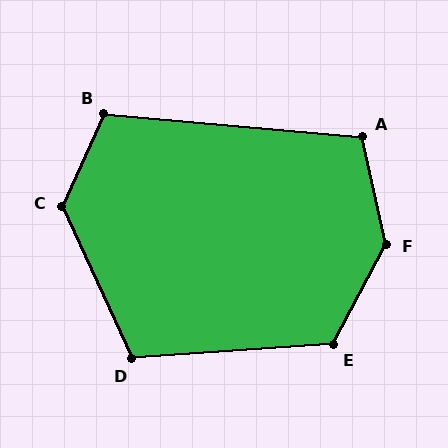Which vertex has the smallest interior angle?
A, at approximately 108 degrees.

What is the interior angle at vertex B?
Approximately 109 degrees (obtuse).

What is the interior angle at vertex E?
Approximately 121 degrees (obtuse).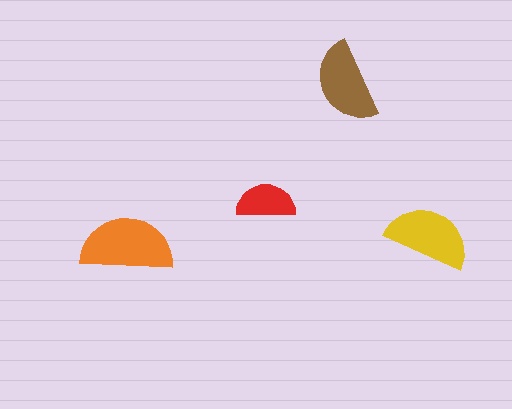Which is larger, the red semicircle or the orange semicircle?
The orange one.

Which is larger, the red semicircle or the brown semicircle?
The brown one.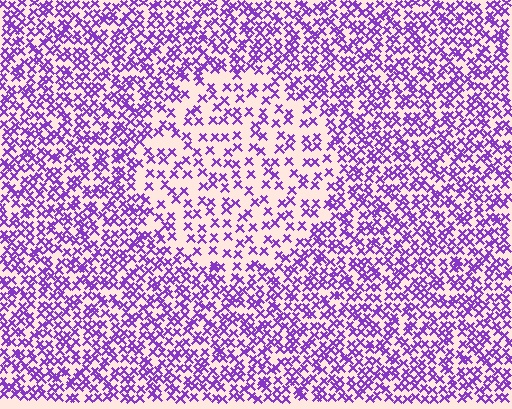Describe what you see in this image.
The image contains small purple elements arranged at two different densities. A circle-shaped region is visible where the elements are less densely packed than the surrounding area.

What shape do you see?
I see a circle.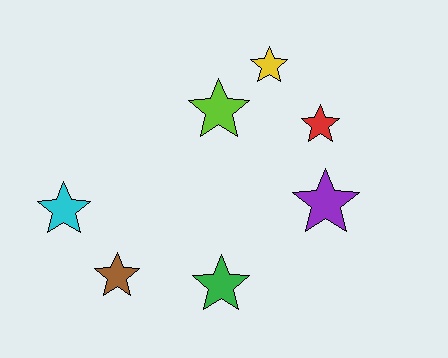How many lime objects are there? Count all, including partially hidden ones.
There is 1 lime object.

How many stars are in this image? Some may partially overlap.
There are 7 stars.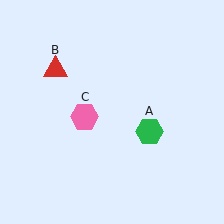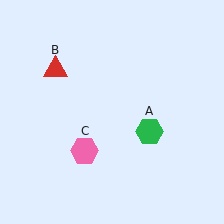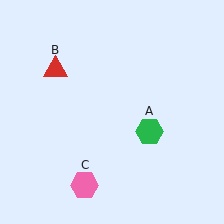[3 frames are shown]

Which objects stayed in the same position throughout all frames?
Green hexagon (object A) and red triangle (object B) remained stationary.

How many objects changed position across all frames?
1 object changed position: pink hexagon (object C).